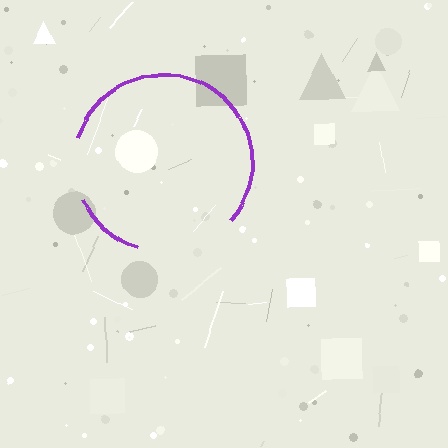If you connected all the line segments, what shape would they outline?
They would outline a circle.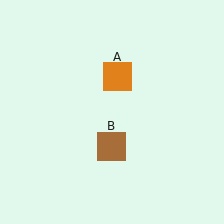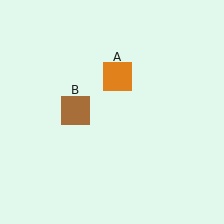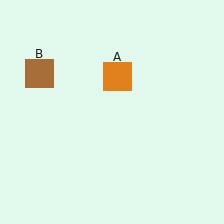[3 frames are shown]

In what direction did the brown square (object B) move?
The brown square (object B) moved up and to the left.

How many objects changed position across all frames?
1 object changed position: brown square (object B).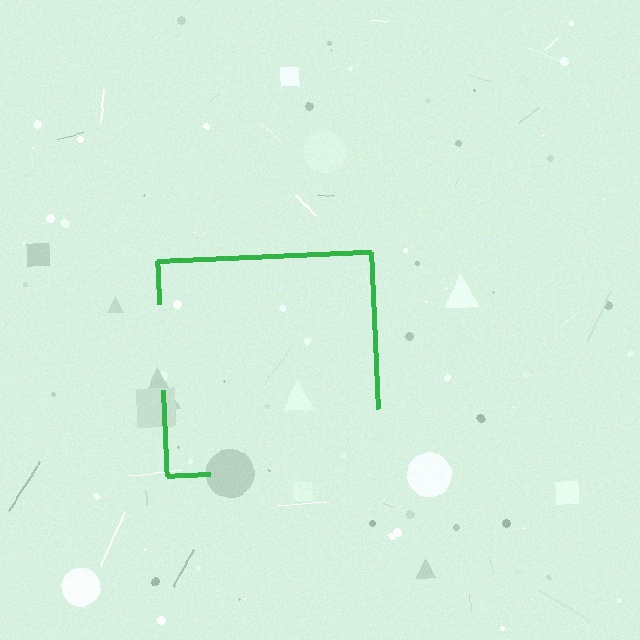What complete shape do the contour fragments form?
The contour fragments form a square.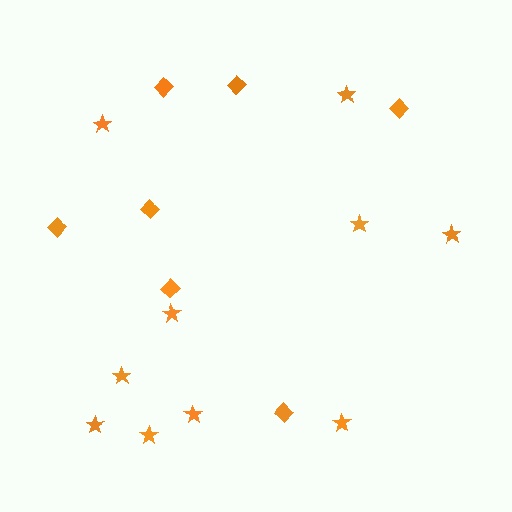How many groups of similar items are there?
There are 2 groups: one group of stars (10) and one group of diamonds (7).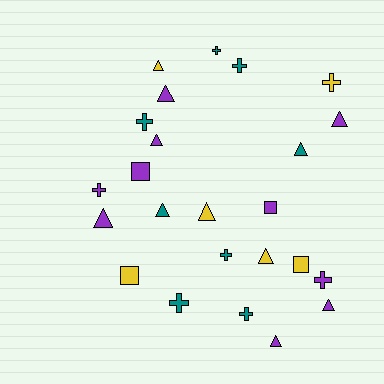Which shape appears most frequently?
Triangle, with 11 objects.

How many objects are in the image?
There are 24 objects.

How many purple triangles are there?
There are 6 purple triangles.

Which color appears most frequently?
Purple, with 10 objects.